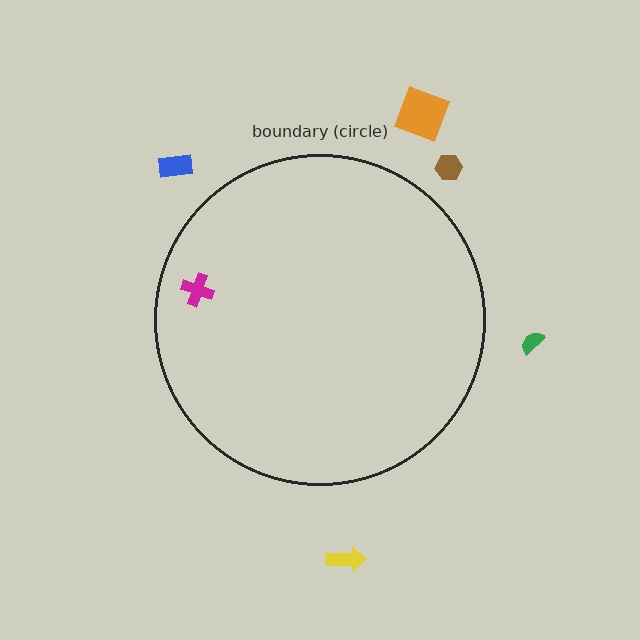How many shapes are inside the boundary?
1 inside, 5 outside.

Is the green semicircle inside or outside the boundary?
Outside.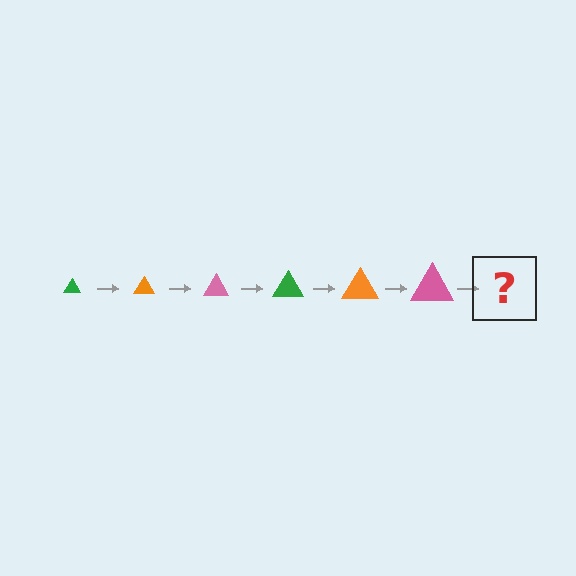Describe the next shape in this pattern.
It should be a green triangle, larger than the previous one.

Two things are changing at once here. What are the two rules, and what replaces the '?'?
The two rules are that the triangle grows larger each step and the color cycles through green, orange, and pink. The '?' should be a green triangle, larger than the previous one.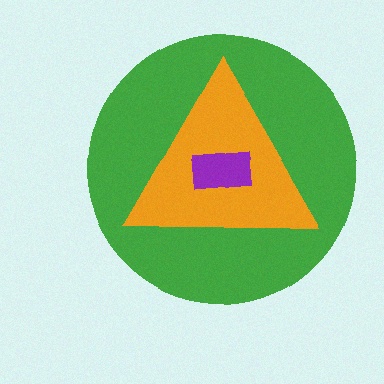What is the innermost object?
The purple rectangle.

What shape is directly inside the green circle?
The orange triangle.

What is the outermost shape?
The green circle.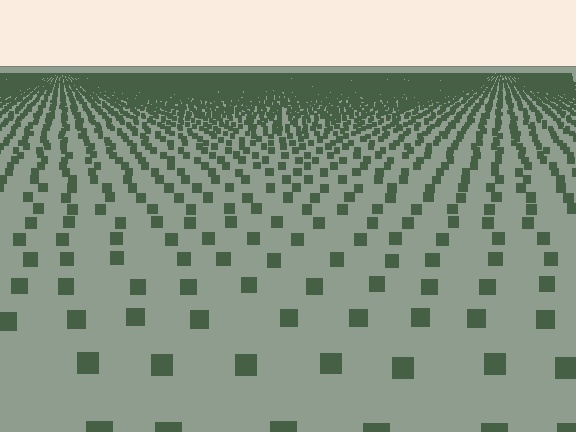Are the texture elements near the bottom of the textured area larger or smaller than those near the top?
Larger. Near the bottom, elements are closer to the viewer and appear at a bigger on-screen size.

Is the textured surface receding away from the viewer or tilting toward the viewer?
The surface is receding away from the viewer. Texture elements get smaller and denser toward the top.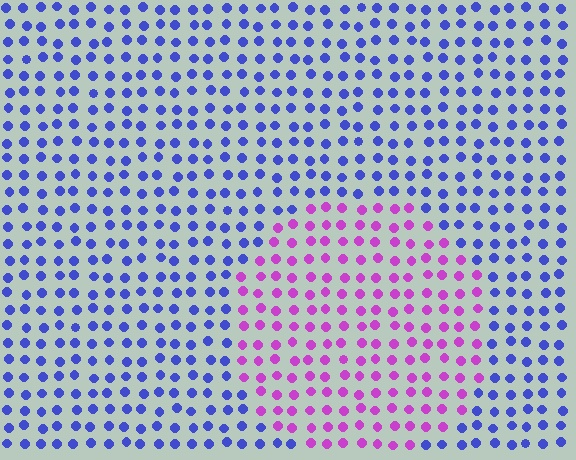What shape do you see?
I see a circle.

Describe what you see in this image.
The image is filled with small blue elements in a uniform arrangement. A circle-shaped region is visible where the elements are tinted to a slightly different hue, forming a subtle color boundary.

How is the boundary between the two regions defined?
The boundary is defined purely by a slight shift in hue (about 63 degrees). Spacing, size, and orientation are identical on both sides.